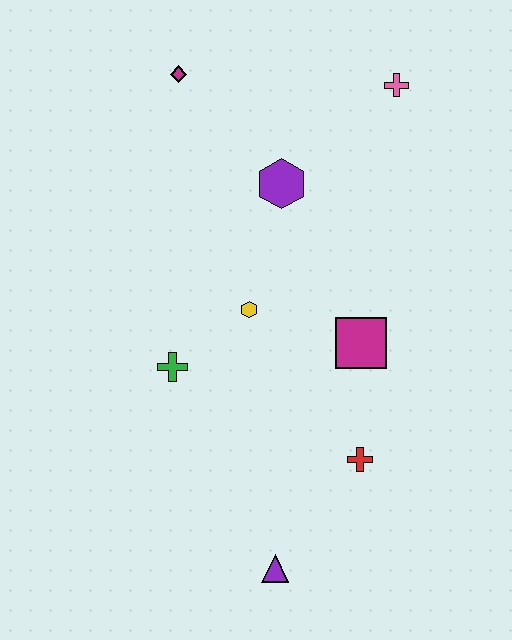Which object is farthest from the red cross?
The magenta diamond is farthest from the red cross.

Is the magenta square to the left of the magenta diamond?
No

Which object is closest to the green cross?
The yellow hexagon is closest to the green cross.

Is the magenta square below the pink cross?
Yes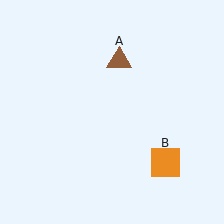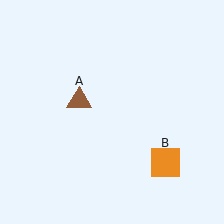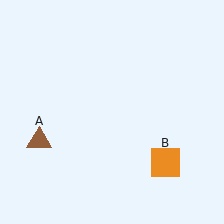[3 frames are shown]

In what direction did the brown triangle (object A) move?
The brown triangle (object A) moved down and to the left.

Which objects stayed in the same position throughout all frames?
Orange square (object B) remained stationary.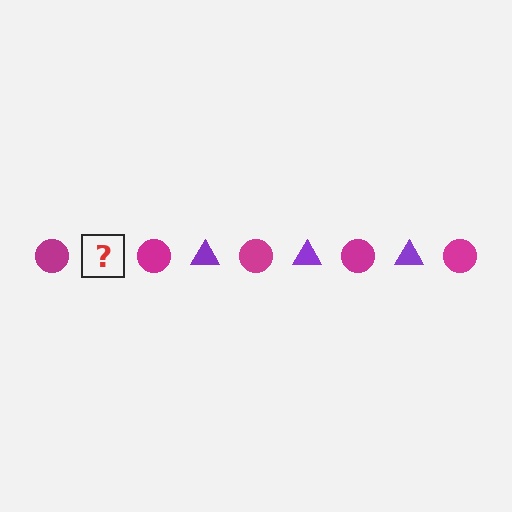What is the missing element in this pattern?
The missing element is a purple triangle.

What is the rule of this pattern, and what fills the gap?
The rule is that the pattern alternates between magenta circle and purple triangle. The gap should be filled with a purple triangle.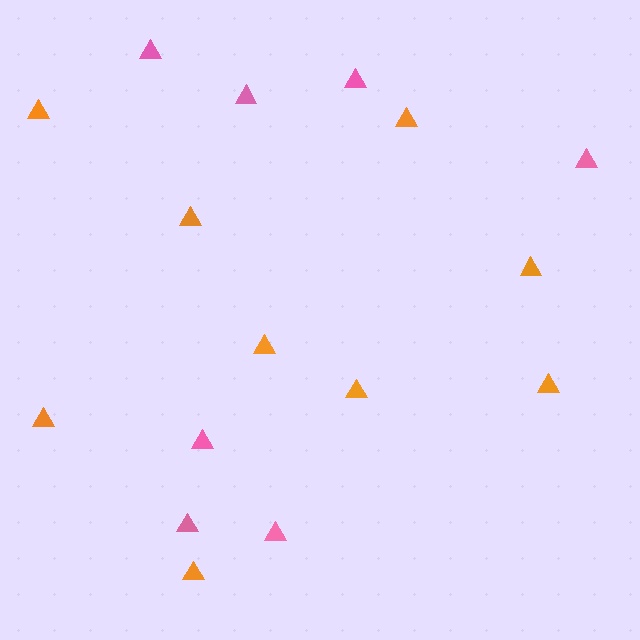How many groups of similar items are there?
There are 2 groups: one group of orange triangles (9) and one group of pink triangles (7).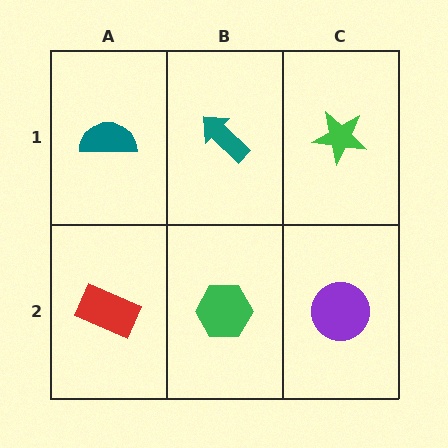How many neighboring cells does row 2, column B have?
3.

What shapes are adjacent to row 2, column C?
A green star (row 1, column C), a green hexagon (row 2, column B).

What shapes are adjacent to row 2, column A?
A teal semicircle (row 1, column A), a green hexagon (row 2, column B).